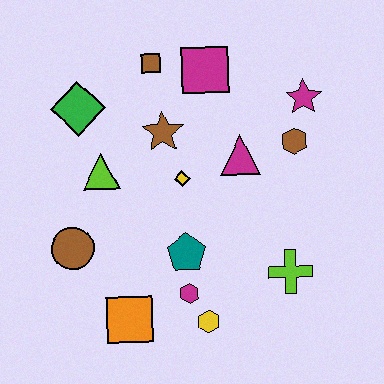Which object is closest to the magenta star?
The brown hexagon is closest to the magenta star.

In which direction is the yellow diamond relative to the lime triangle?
The yellow diamond is to the right of the lime triangle.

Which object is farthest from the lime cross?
The green diamond is farthest from the lime cross.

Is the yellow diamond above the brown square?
No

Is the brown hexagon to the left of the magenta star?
Yes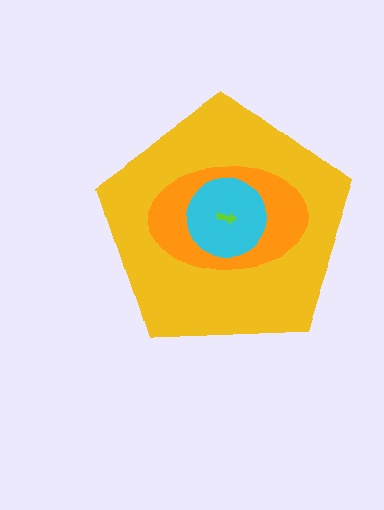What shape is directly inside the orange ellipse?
The cyan circle.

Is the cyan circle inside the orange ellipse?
Yes.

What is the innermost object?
The lime arrow.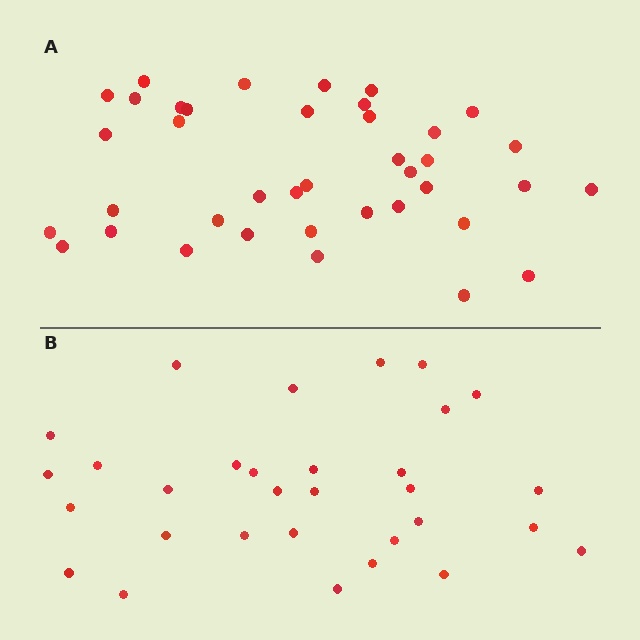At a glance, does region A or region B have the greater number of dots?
Region A (the top region) has more dots.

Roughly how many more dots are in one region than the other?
Region A has roughly 8 or so more dots than region B.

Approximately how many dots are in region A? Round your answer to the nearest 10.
About 40 dots. (The exact count is 39, which rounds to 40.)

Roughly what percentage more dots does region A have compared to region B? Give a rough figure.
About 25% more.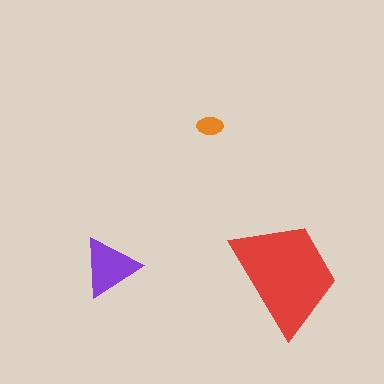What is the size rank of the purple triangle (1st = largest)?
2nd.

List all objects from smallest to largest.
The orange ellipse, the purple triangle, the red trapezoid.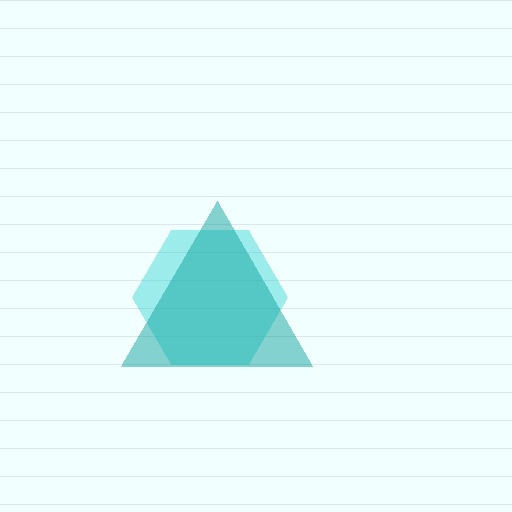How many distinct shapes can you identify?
There are 2 distinct shapes: a cyan hexagon, a teal triangle.